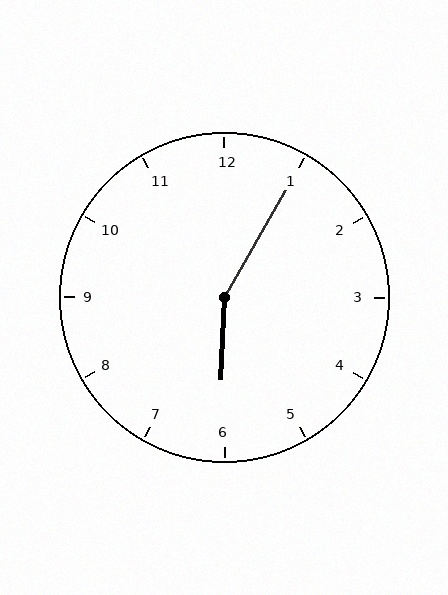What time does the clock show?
6:05.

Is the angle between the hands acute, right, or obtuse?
It is obtuse.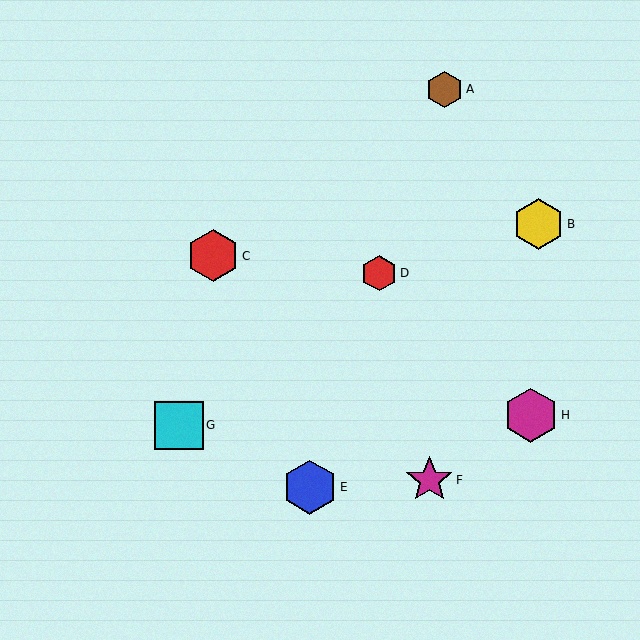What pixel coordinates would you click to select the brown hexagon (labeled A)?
Click at (445, 89) to select the brown hexagon A.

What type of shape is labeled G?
Shape G is a cyan square.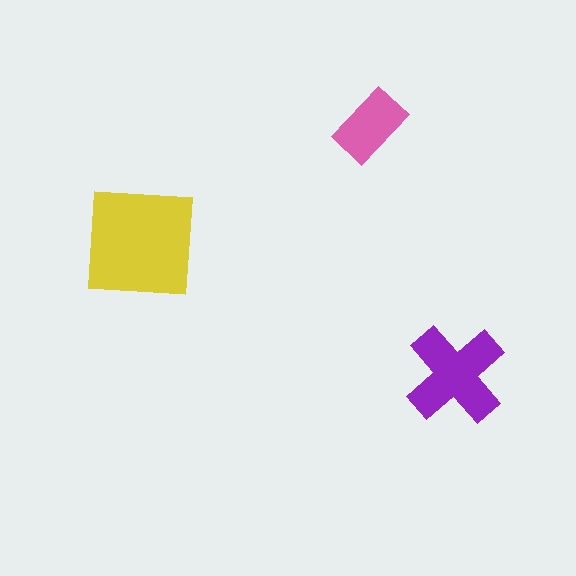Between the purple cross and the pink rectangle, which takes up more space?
The purple cross.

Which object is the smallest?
The pink rectangle.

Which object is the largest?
The yellow square.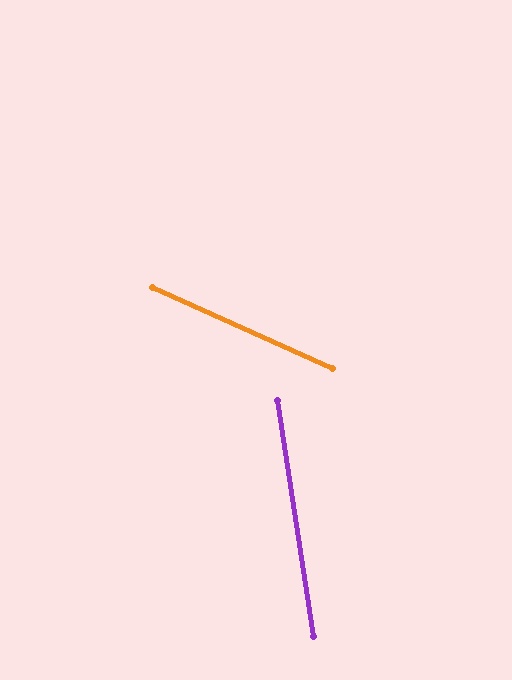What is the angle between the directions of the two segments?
Approximately 57 degrees.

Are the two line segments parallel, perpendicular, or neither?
Neither parallel nor perpendicular — they differ by about 57°.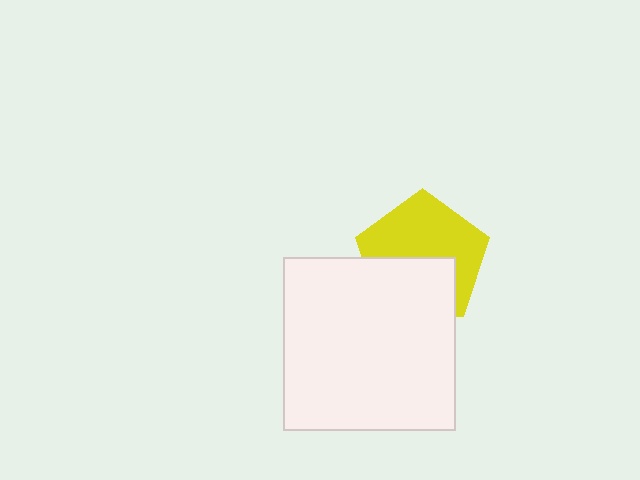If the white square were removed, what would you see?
You would see the complete yellow pentagon.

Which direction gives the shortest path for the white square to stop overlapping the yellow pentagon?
Moving down gives the shortest separation.